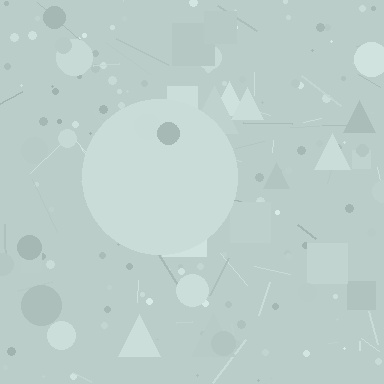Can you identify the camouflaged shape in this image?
The camouflaged shape is a circle.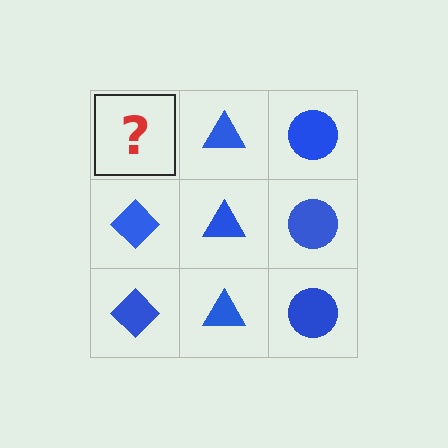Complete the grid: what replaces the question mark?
The question mark should be replaced with a blue diamond.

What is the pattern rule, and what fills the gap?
The rule is that each column has a consistent shape. The gap should be filled with a blue diamond.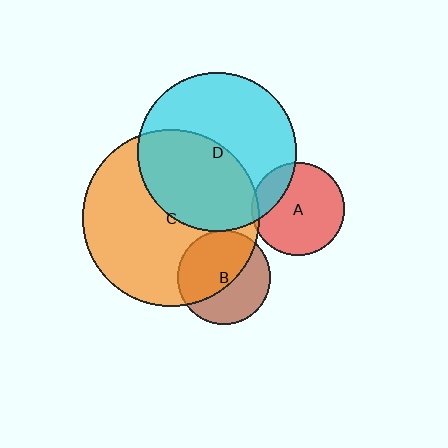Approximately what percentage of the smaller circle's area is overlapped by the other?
Approximately 5%.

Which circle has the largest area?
Circle C (orange).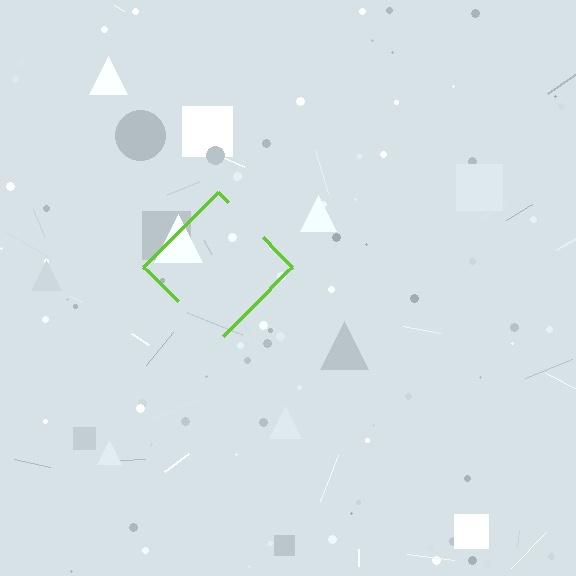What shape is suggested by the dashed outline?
The dashed outline suggests a diamond.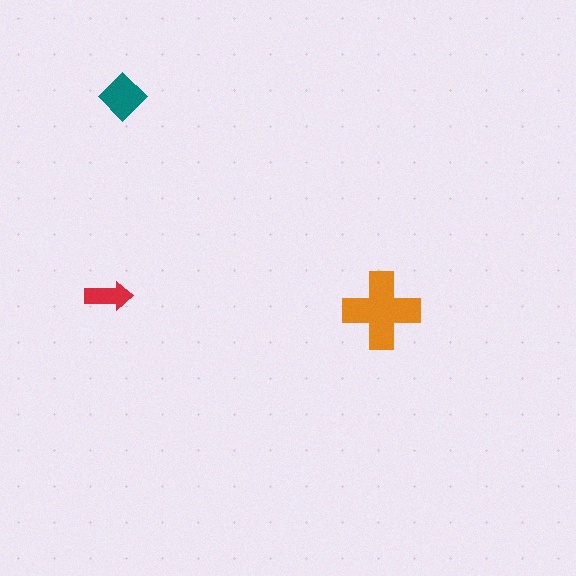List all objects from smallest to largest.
The red arrow, the teal diamond, the orange cross.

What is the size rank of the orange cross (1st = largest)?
1st.